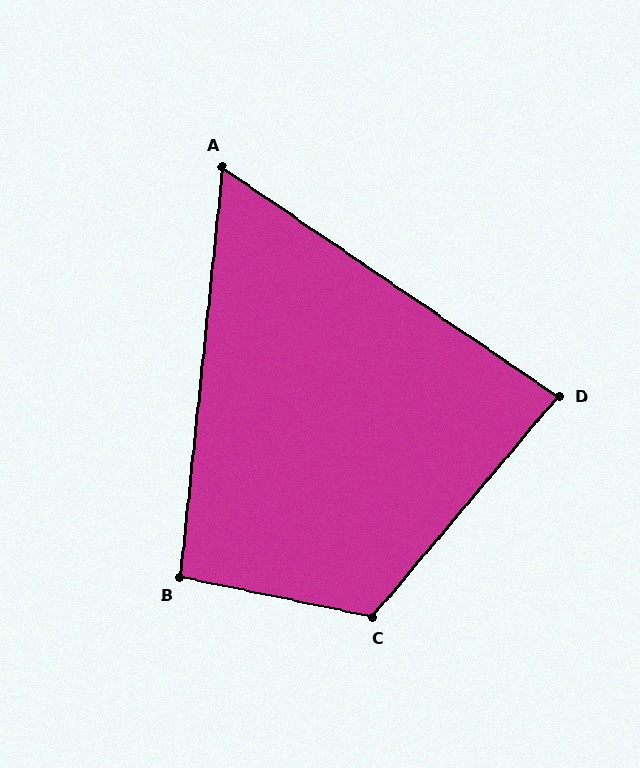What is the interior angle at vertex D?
Approximately 84 degrees (acute).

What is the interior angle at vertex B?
Approximately 96 degrees (obtuse).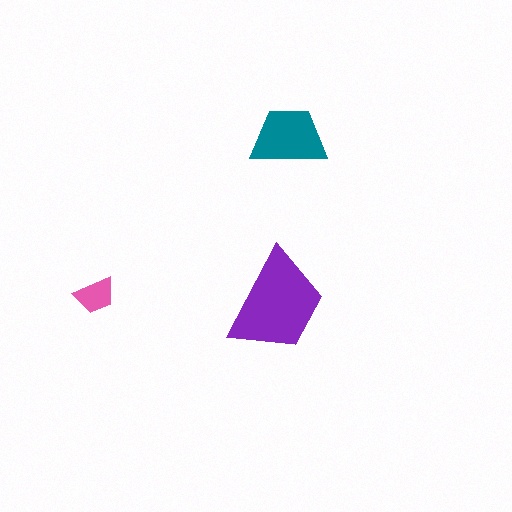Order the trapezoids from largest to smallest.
the purple one, the teal one, the pink one.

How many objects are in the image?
There are 3 objects in the image.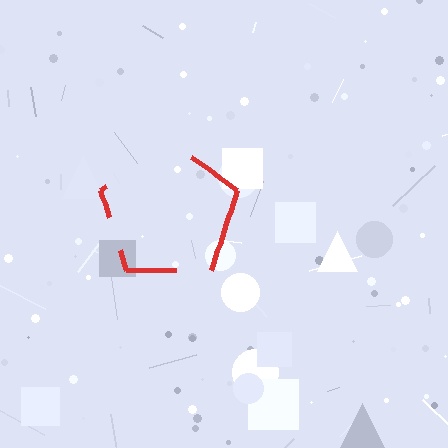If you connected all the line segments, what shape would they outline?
They would outline a pentagon.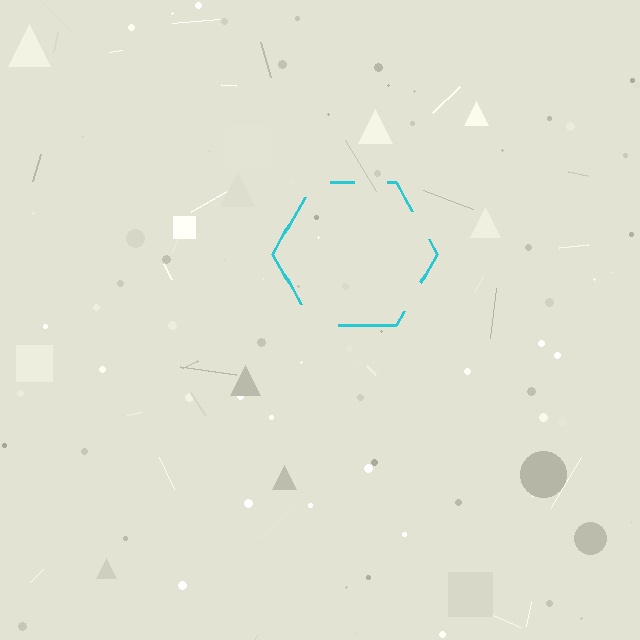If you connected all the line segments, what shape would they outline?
They would outline a hexagon.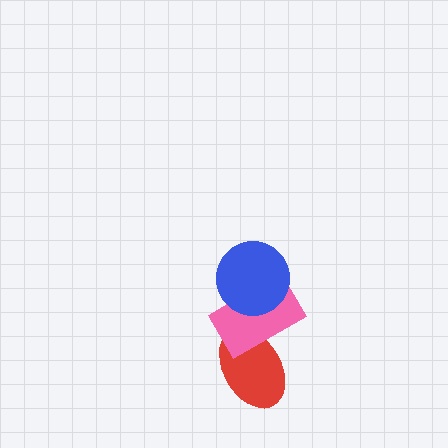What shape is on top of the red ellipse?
The pink rectangle is on top of the red ellipse.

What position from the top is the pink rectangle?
The pink rectangle is 2nd from the top.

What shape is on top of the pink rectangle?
The blue circle is on top of the pink rectangle.